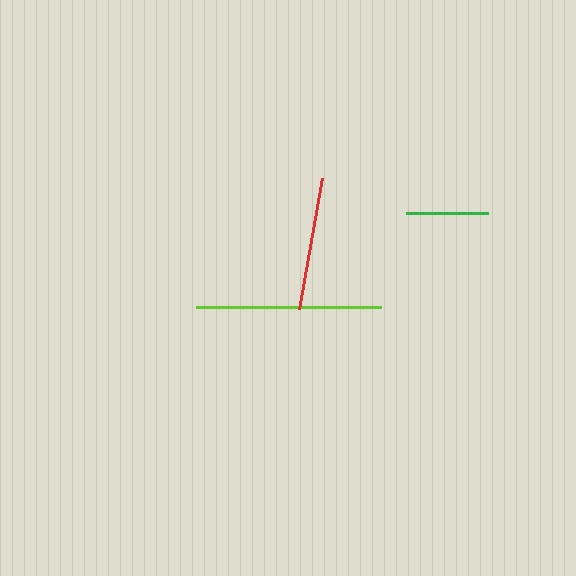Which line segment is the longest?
The lime line is the longest at approximately 186 pixels.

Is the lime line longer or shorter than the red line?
The lime line is longer than the red line.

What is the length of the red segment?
The red segment is approximately 133 pixels long.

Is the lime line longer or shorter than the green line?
The lime line is longer than the green line.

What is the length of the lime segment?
The lime segment is approximately 186 pixels long.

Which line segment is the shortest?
The green line is the shortest at approximately 82 pixels.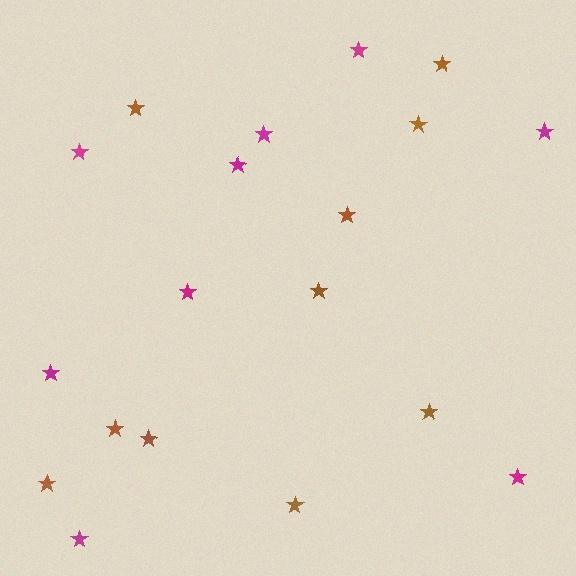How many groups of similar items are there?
There are 2 groups: one group of magenta stars (9) and one group of brown stars (10).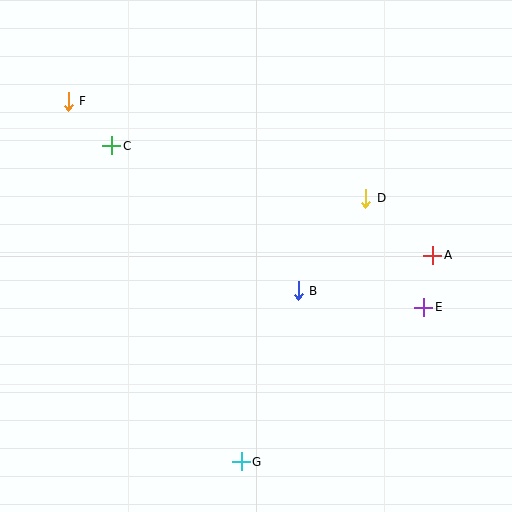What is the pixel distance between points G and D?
The distance between G and D is 291 pixels.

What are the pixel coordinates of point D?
Point D is at (366, 198).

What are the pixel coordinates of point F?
Point F is at (68, 101).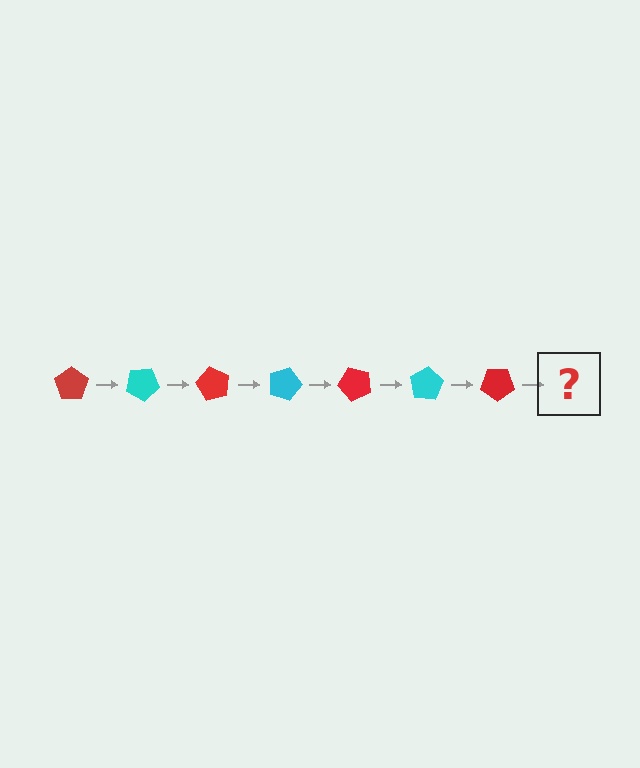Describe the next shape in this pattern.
It should be a cyan pentagon, rotated 210 degrees from the start.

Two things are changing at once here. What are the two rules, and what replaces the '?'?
The two rules are that it rotates 30 degrees each step and the color cycles through red and cyan. The '?' should be a cyan pentagon, rotated 210 degrees from the start.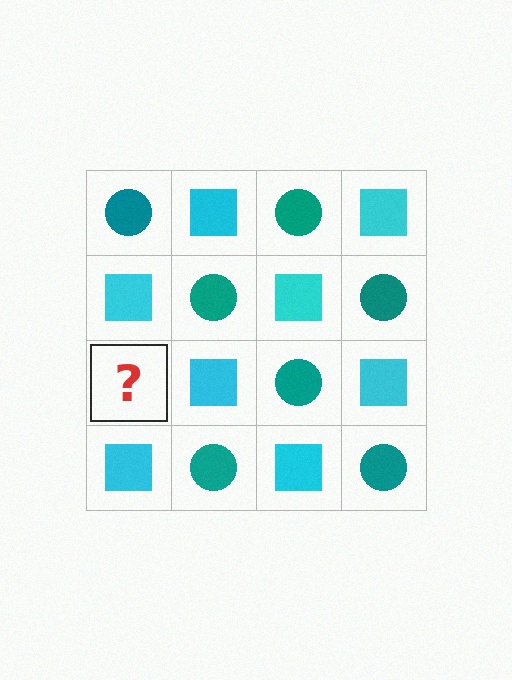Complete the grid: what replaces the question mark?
The question mark should be replaced with a teal circle.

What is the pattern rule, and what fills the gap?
The rule is that it alternates teal circle and cyan square in a checkerboard pattern. The gap should be filled with a teal circle.